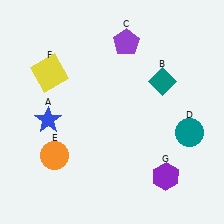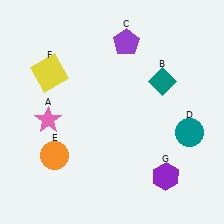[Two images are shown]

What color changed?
The star (A) changed from blue in Image 1 to pink in Image 2.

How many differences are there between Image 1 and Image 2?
There is 1 difference between the two images.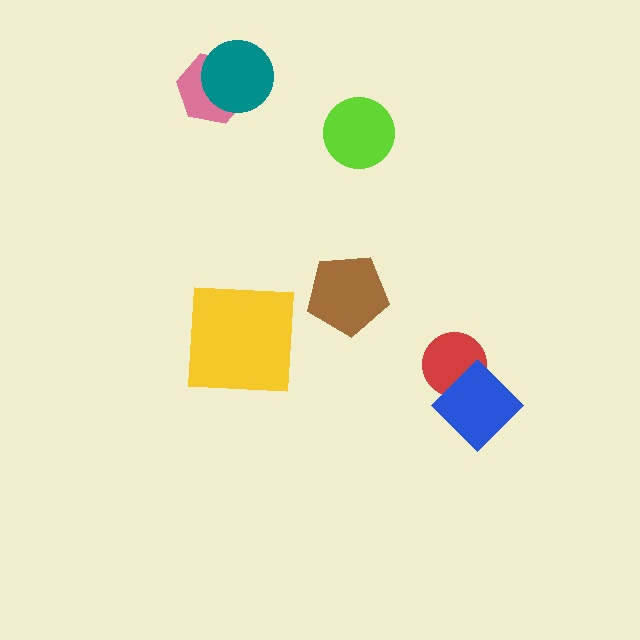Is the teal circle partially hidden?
No, no other shape covers it.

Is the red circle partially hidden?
Yes, it is partially covered by another shape.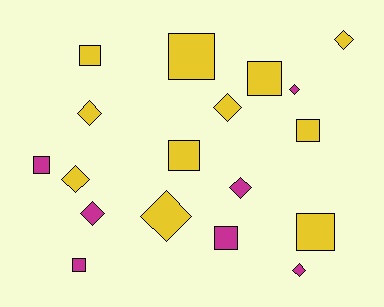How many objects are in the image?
There are 18 objects.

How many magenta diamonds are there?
There are 4 magenta diamonds.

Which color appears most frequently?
Yellow, with 11 objects.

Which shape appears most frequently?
Square, with 9 objects.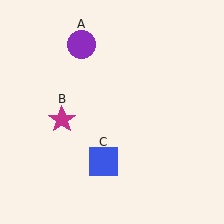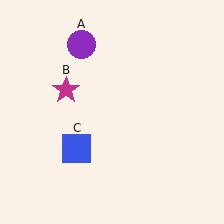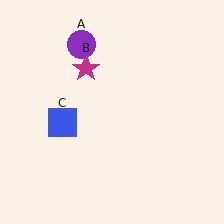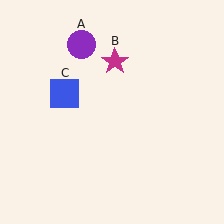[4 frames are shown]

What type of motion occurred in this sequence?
The magenta star (object B), blue square (object C) rotated clockwise around the center of the scene.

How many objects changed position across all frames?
2 objects changed position: magenta star (object B), blue square (object C).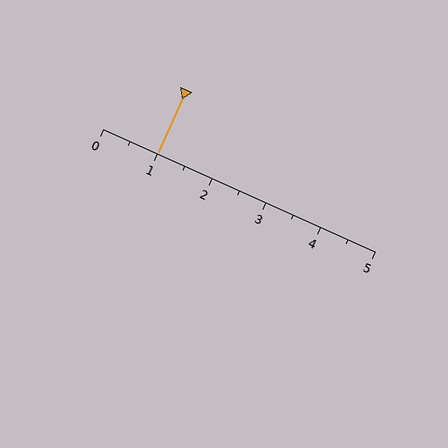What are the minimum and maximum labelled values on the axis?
The axis runs from 0 to 5.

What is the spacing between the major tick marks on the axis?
The major ticks are spaced 1 apart.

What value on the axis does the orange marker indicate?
The marker indicates approximately 1.